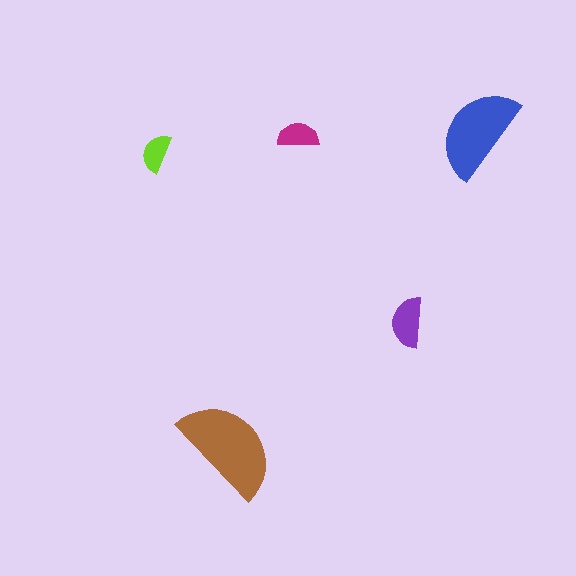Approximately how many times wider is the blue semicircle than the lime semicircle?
About 2.5 times wider.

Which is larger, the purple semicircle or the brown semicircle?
The brown one.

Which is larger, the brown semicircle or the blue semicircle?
The brown one.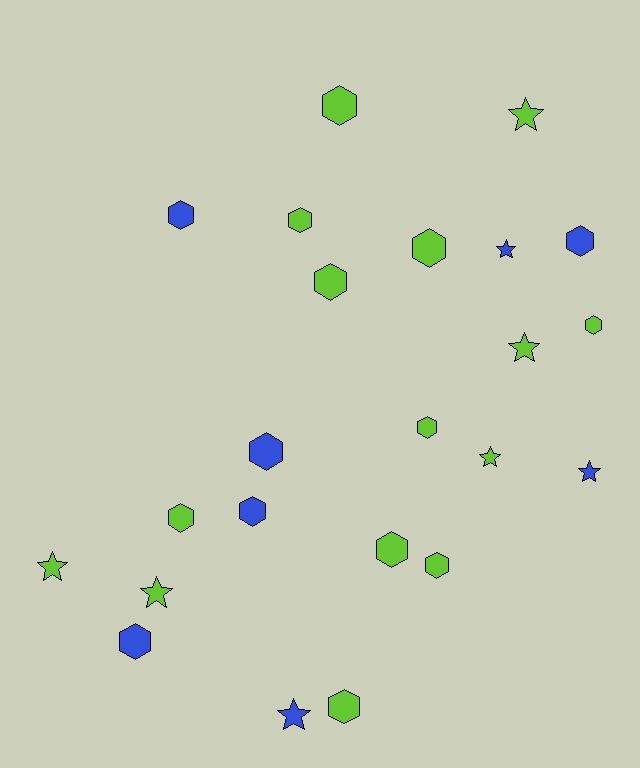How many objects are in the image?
There are 23 objects.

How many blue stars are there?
There are 3 blue stars.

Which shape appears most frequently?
Hexagon, with 15 objects.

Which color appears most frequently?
Lime, with 15 objects.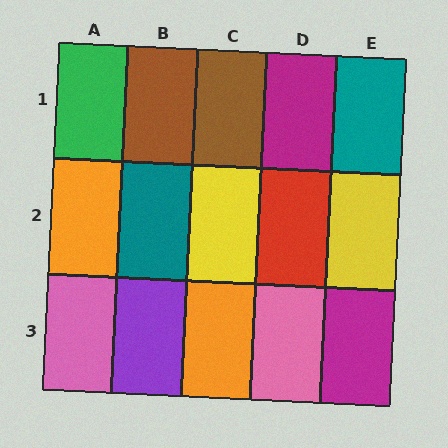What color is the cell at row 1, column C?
Brown.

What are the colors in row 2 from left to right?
Orange, teal, yellow, red, yellow.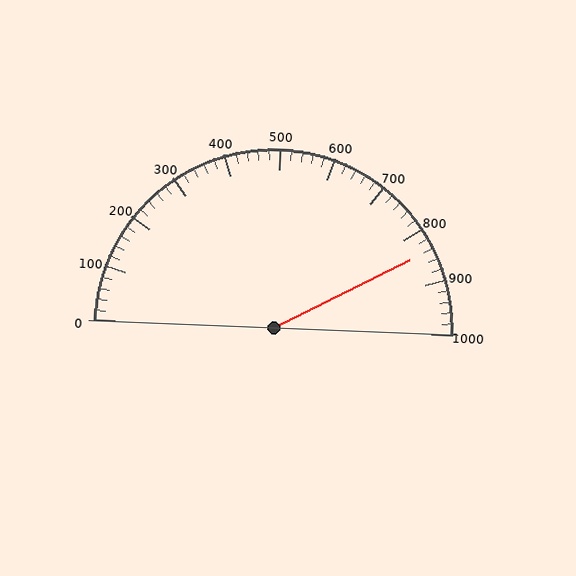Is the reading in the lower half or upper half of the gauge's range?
The reading is in the upper half of the range (0 to 1000).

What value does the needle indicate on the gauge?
The needle indicates approximately 840.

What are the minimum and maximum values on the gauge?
The gauge ranges from 0 to 1000.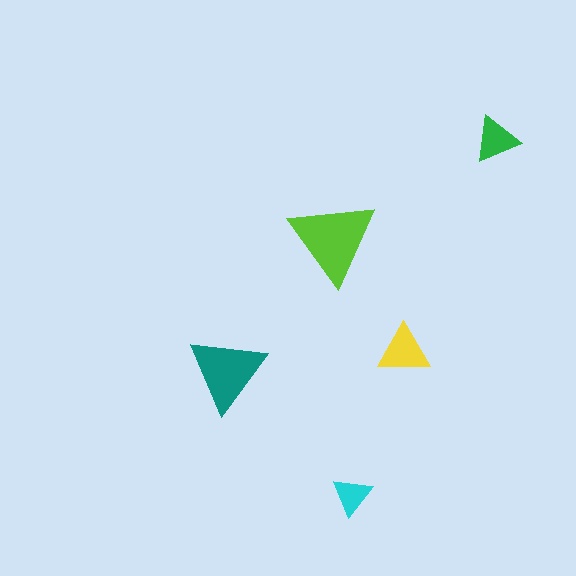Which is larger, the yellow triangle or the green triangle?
The yellow one.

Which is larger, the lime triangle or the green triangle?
The lime one.